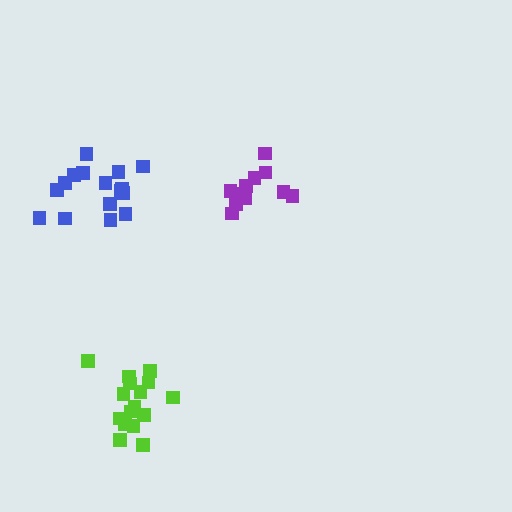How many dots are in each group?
Group 1: 11 dots, Group 2: 16 dots, Group 3: 16 dots (43 total).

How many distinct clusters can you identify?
There are 3 distinct clusters.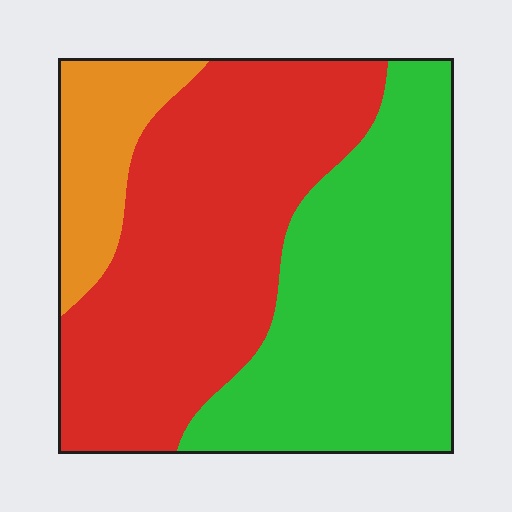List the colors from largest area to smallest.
From largest to smallest: red, green, orange.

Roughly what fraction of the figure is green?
Green takes up about two fifths (2/5) of the figure.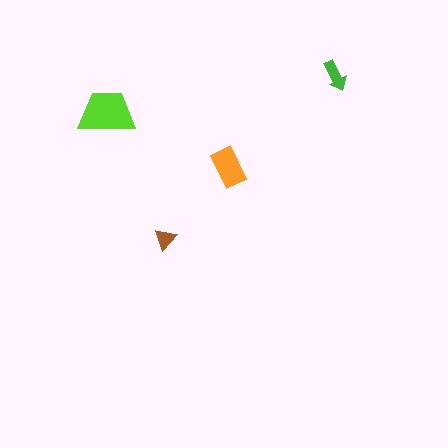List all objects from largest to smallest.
The lime trapezoid, the orange rectangle, the green arrow, the brown triangle.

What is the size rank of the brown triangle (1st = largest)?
4th.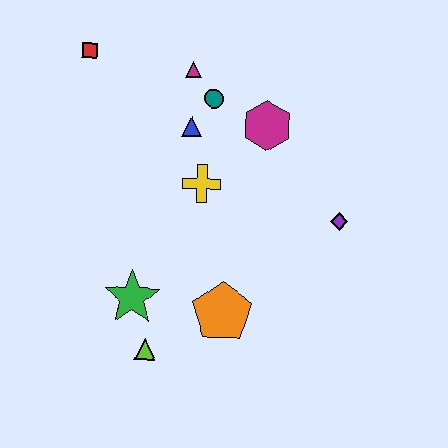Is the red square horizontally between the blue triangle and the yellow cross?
No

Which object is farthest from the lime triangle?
The red square is farthest from the lime triangle.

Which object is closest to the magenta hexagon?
The teal circle is closest to the magenta hexagon.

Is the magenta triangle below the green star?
No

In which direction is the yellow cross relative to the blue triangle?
The yellow cross is below the blue triangle.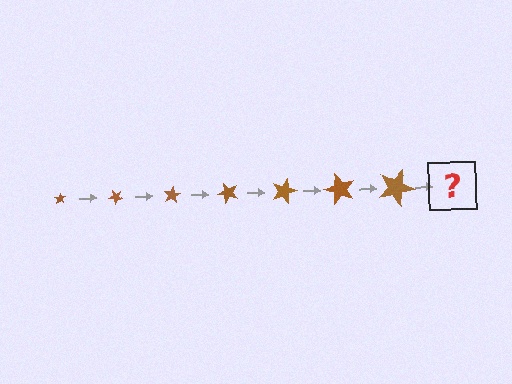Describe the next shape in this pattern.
It should be a star, larger than the previous one and rotated 280 degrees from the start.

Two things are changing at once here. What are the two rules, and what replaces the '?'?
The two rules are that the star grows larger each step and it rotates 40 degrees each step. The '?' should be a star, larger than the previous one and rotated 280 degrees from the start.